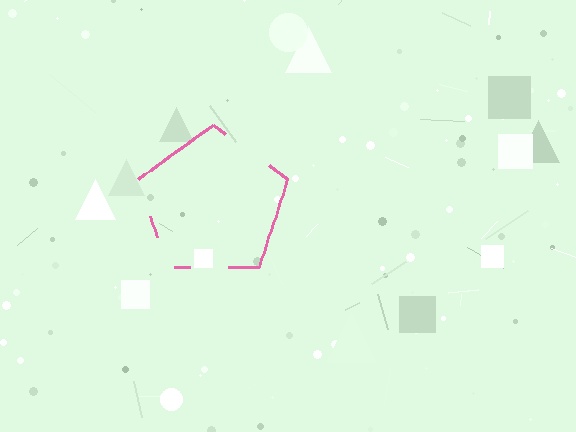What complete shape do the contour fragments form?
The contour fragments form a pentagon.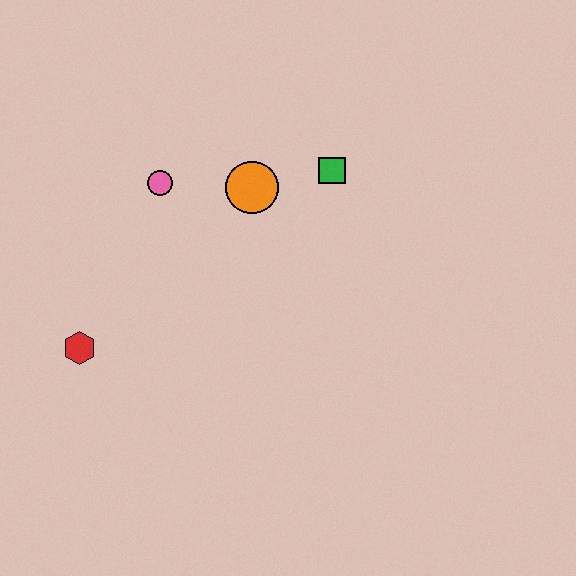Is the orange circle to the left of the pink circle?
No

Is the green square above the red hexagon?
Yes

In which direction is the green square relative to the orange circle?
The green square is to the right of the orange circle.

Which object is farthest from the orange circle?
The red hexagon is farthest from the orange circle.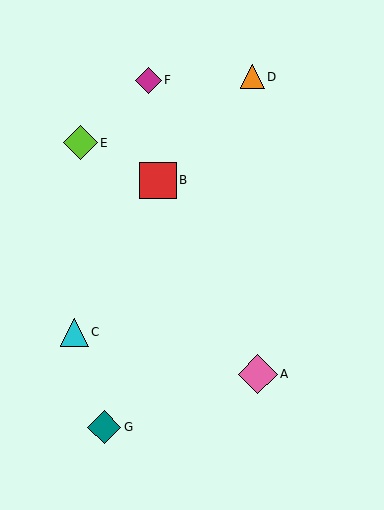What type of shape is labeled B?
Shape B is a red square.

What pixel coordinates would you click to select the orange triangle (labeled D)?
Click at (253, 77) to select the orange triangle D.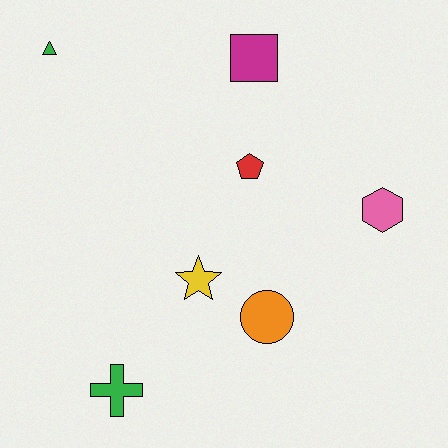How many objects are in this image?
There are 7 objects.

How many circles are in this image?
There is 1 circle.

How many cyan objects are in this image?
There are no cyan objects.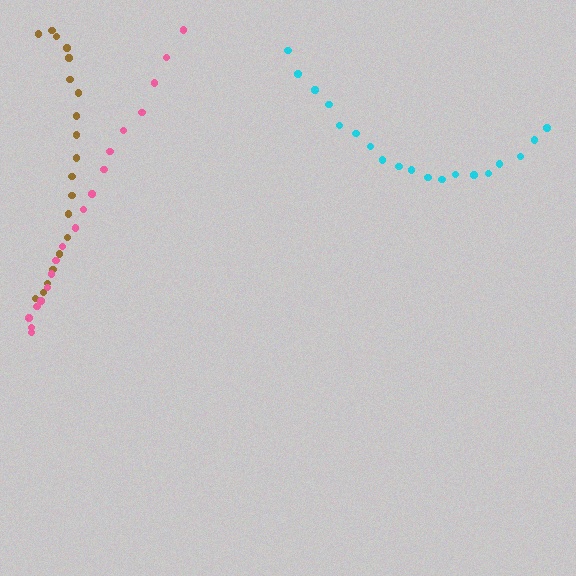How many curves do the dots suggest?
There are 3 distinct paths.